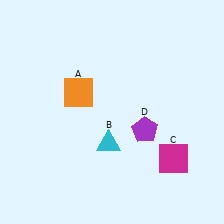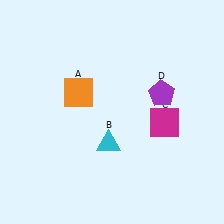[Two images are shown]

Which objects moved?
The objects that moved are: the magenta square (C), the purple pentagon (D).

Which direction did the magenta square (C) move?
The magenta square (C) moved up.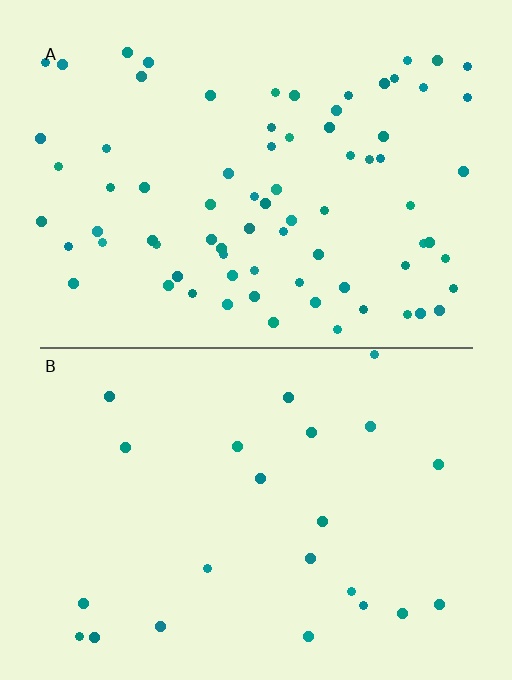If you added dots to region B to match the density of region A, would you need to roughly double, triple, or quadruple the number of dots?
Approximately triple.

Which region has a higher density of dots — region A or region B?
A (the top).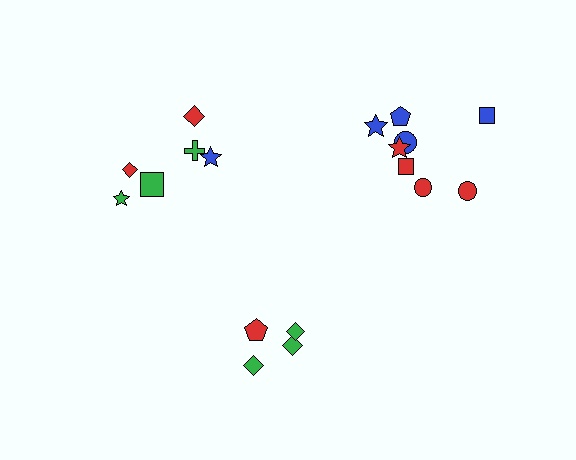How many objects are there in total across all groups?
There are 18 objects.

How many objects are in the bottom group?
There are 4 objects.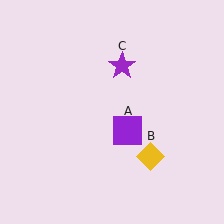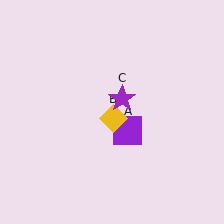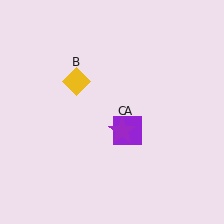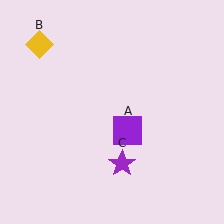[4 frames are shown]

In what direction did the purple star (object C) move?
The purple star (object C) moved down.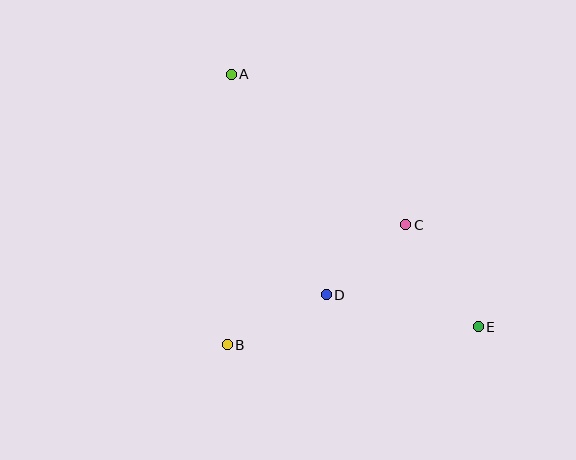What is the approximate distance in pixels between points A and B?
The distance between A and B is approximately 271 pixels.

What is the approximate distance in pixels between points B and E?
The distance between B and E is approximately 252 pixels.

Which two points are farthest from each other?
Points A and E are farthest from each other.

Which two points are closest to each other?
Points C and D are closest to each other.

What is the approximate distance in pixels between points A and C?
The distance between A and C is approximately 230 pixels.